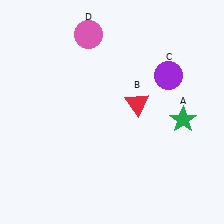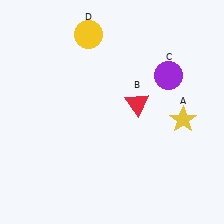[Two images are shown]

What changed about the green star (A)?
In Image 1, A is green. In Image 2, it changed to yellow.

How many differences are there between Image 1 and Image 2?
There are 2 differences between the two images.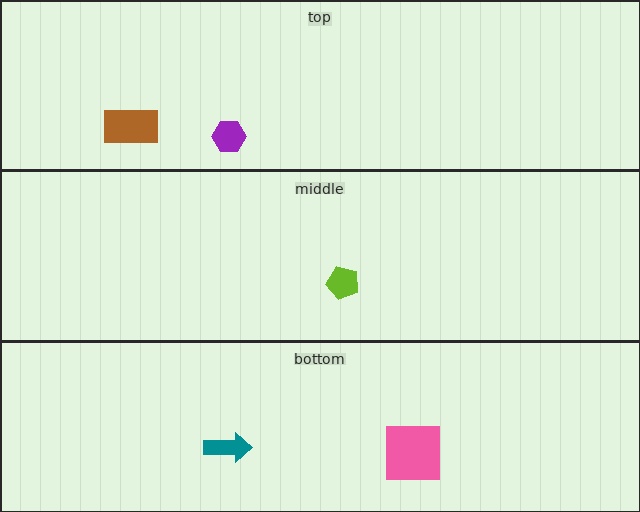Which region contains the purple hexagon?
The top region.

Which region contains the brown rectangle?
The top region.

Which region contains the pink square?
The bottom region.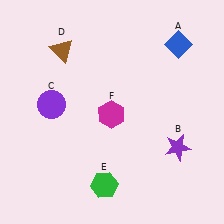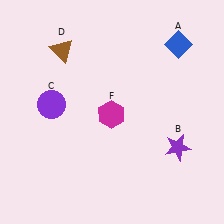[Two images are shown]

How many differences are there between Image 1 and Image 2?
There is 1 difference between the two images.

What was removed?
The green hexagon (E) was removed in Image 2.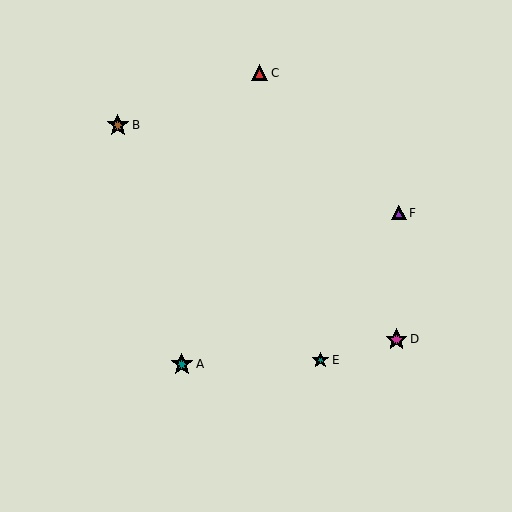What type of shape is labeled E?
Shape E is a teal star.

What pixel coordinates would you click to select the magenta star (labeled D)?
Click at (396, 340) to select the magenta star D.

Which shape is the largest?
The teal star (labeled A) is the largest.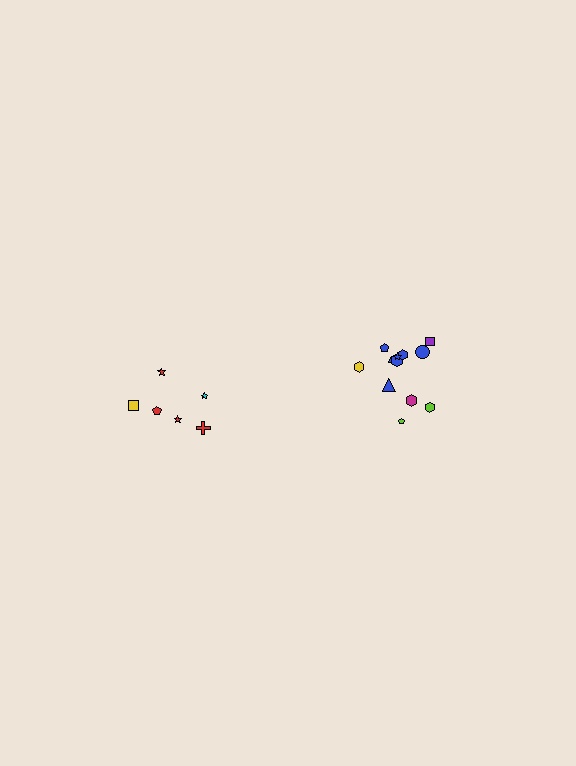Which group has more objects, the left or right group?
The right group.